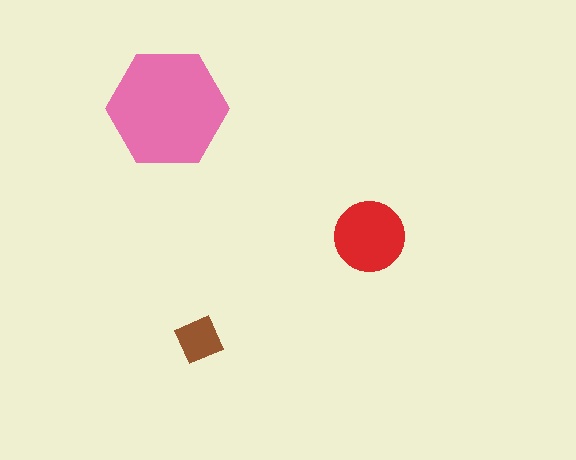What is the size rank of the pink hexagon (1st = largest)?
1st.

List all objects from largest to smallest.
The pink hexagon, the red circle, the brown diamond.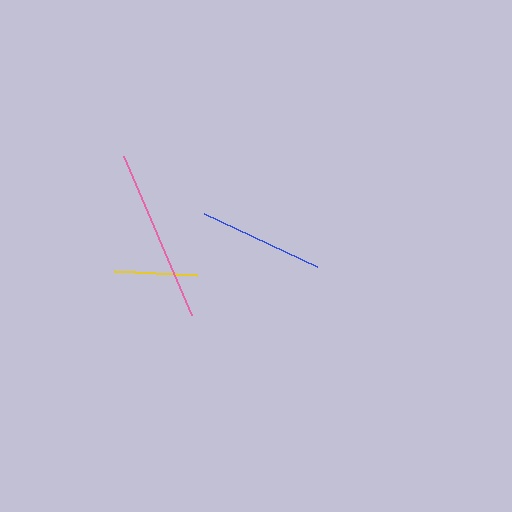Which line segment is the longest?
The pink line is the longest at approximately 173 pixels.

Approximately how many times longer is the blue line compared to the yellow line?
The blue line is approximately 1.5 times the length of the yellow line.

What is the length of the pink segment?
The pink segment is approximately 173 pixels long.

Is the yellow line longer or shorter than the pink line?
The pink line is longer than the yellow line.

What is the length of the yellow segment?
The yellow segment is approximately 82 pixels long.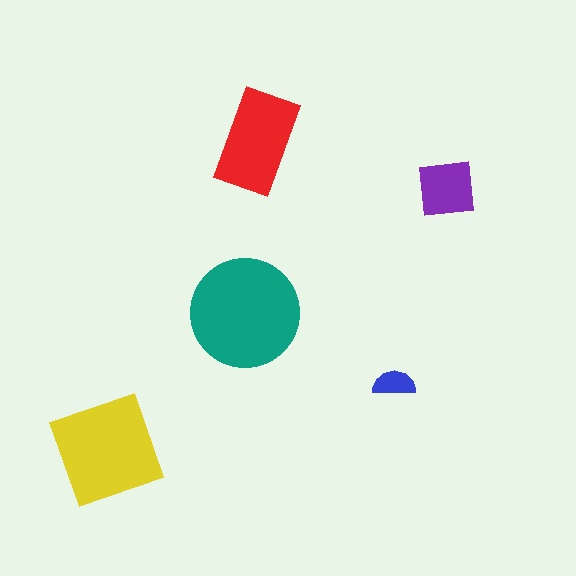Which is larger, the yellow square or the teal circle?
The teal circle.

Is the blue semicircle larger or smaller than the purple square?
Smaller.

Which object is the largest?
The teal circle.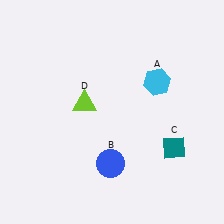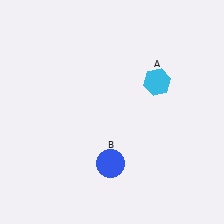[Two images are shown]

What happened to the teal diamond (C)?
The teal diamond (C) was removed in Image 2. It was in the bottom-right area of Image 1.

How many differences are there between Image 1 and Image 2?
There are 2 differences between the two images.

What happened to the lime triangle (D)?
The lime triangle (D) was removed in Image 2. It was in the top-left area of Image 1.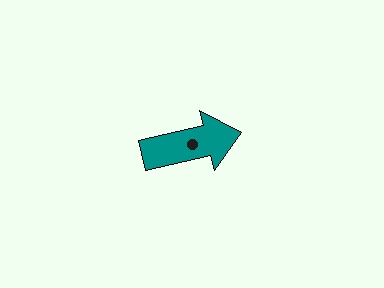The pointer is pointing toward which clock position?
Roughly 3 o'clock.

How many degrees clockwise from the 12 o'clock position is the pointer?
Approximately 77 degrees.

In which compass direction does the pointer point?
East.